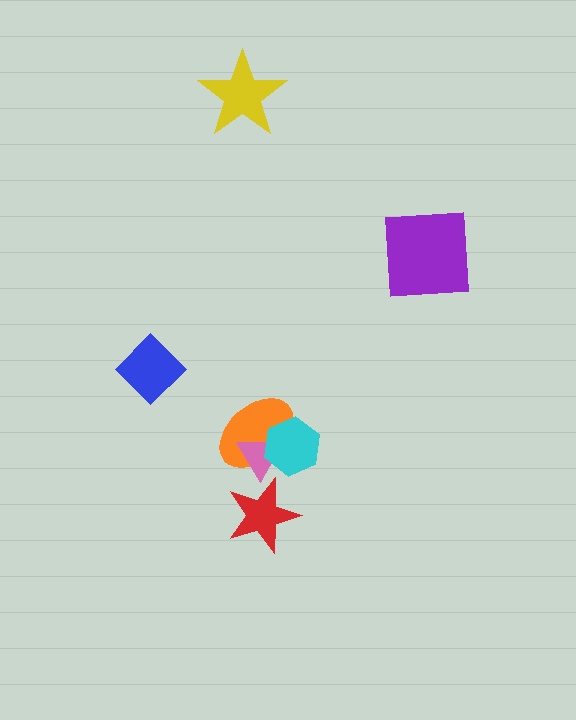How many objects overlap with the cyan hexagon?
2 objects overlap with the cyan hexagon.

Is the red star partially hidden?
No, no other shape covers it.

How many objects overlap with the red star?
0 objects overlap with the red star.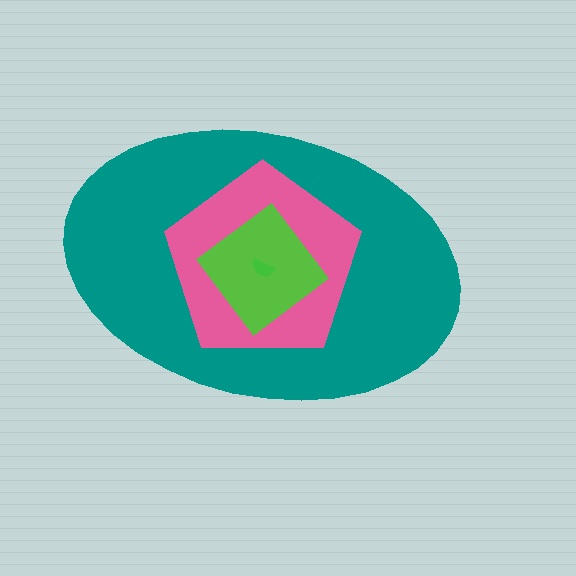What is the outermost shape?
The teal ellipse.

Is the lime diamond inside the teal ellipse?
Yes.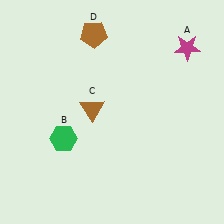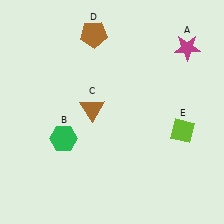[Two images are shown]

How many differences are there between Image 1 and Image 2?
There is 1 difference between the two images.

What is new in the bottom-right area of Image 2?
A lime diamond (E) was added in the bottom-right area of Image 2.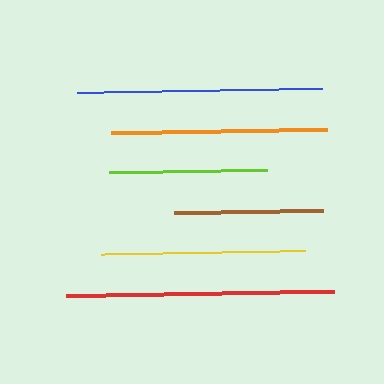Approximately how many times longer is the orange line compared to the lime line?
The orange line is approximately 1.4 times the length of the lime line.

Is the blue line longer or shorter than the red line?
The red line is longer than the blue line.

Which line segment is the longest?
The red line is the longest at approximately 268 pixels.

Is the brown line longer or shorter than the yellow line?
The yellow line is longer than the brown line.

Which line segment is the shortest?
The brown line is the shortest at approximately 149 pixels.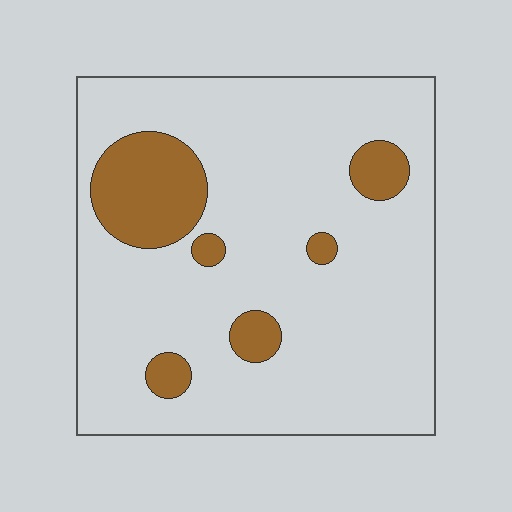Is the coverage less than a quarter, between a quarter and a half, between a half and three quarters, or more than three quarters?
Less than a quarter.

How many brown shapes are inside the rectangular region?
6.